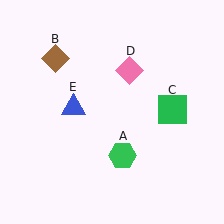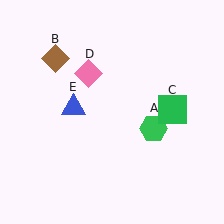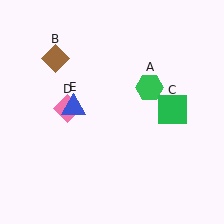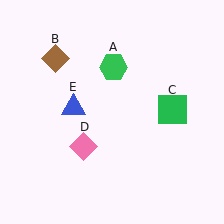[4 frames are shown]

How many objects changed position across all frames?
2 objects changed position: green hexagon (object A), pink diamond (object D).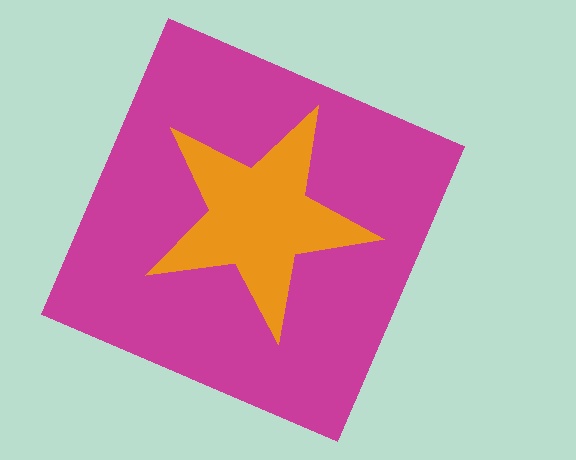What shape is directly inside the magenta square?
The orange star.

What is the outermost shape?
The magenta square.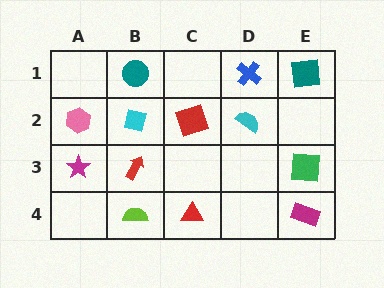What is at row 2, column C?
A red square.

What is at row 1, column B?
A teal circle.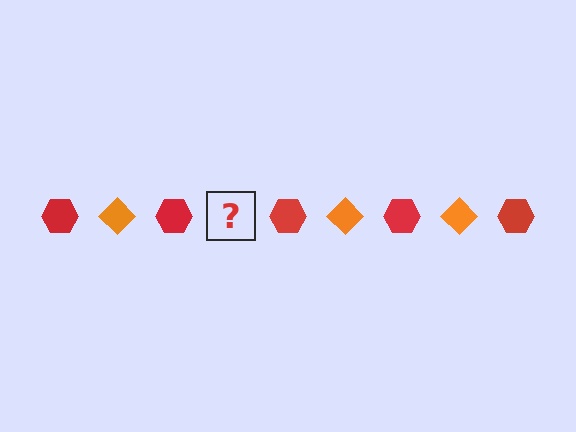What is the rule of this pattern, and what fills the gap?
The rule is that the pattern alternates between red hexagon and orange diamond. The gap should be filled with an orange diamond.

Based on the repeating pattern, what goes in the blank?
The blank should be an orange diamond.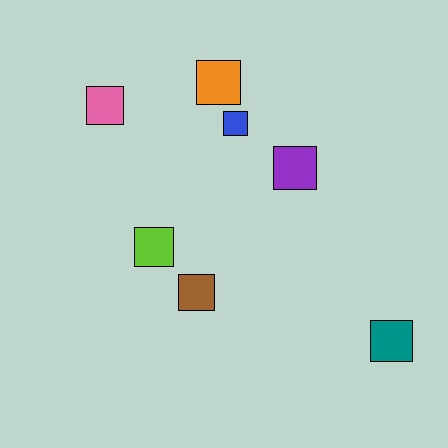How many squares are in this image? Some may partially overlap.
There are 7 squares.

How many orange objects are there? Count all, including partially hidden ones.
There is 1 orange object.